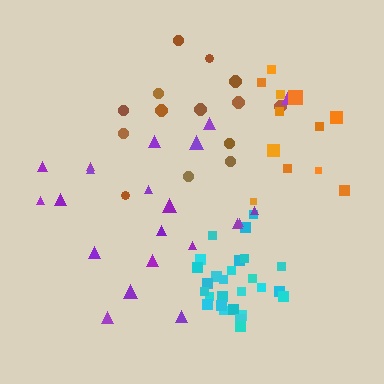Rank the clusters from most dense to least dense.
cyan, orange, purple, brown.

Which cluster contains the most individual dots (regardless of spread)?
Cyan (27).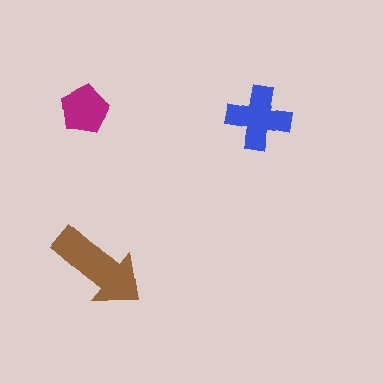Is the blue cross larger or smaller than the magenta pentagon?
Larger.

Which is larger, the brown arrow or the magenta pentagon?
The brown arrow.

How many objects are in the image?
There are 3 objects in the image.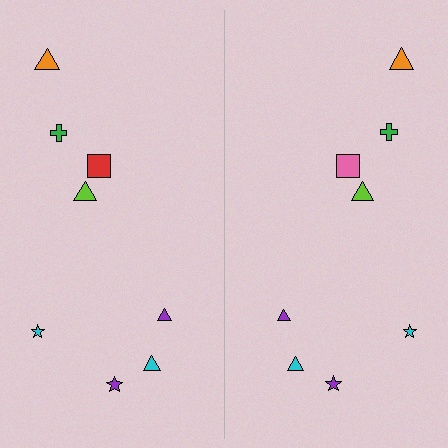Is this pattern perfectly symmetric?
No, the pattern is not perfectly symmetric. The pink square on the right side breaks the symmetry — its mirror counterpart is red.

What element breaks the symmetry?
The pink square on the right side breaks the symmetry — its mirror counterpart is red.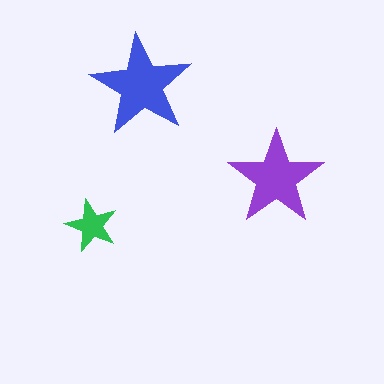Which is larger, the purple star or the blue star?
The blue one.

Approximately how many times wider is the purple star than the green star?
About 2 times wider.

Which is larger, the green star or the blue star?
The blue one.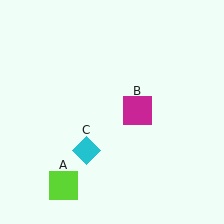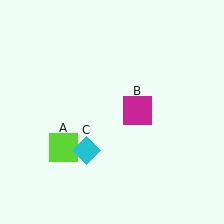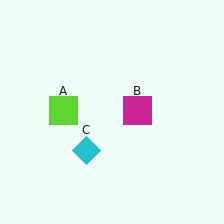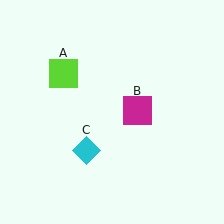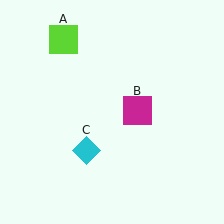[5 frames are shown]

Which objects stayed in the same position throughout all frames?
Magenta square (object B) and cyan diamond (object C) remained stationary.